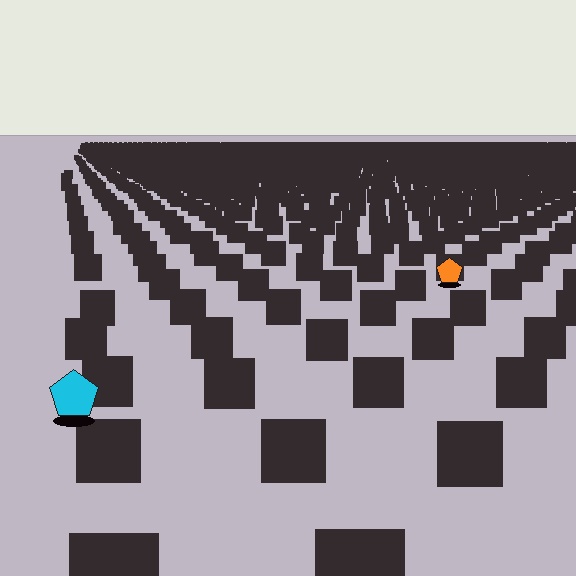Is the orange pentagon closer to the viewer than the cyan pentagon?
No. The cyan pentagon is closer — you can tell from the texture gradient: the ground texture is coarser near it.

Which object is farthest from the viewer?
The orange pentagon is farthest from the viewer. It appears smaller and the ground texture around it is denser.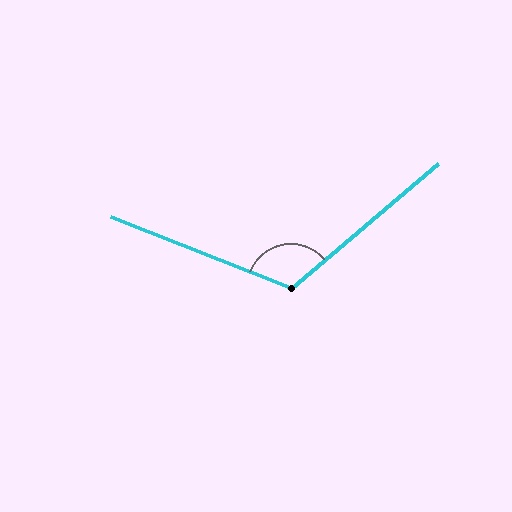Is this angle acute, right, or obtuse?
It is obtuse.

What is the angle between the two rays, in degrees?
Approximately 118 degrees.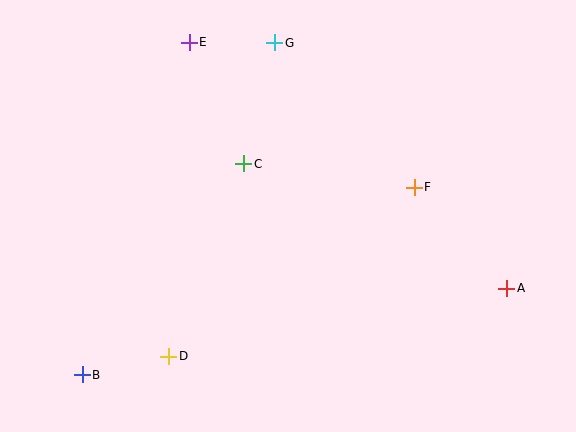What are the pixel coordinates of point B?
Point B is at (82, 375).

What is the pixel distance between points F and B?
The distance between F and B is 381 pixels.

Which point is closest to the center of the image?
Point C at (244, 164) is closest to the center.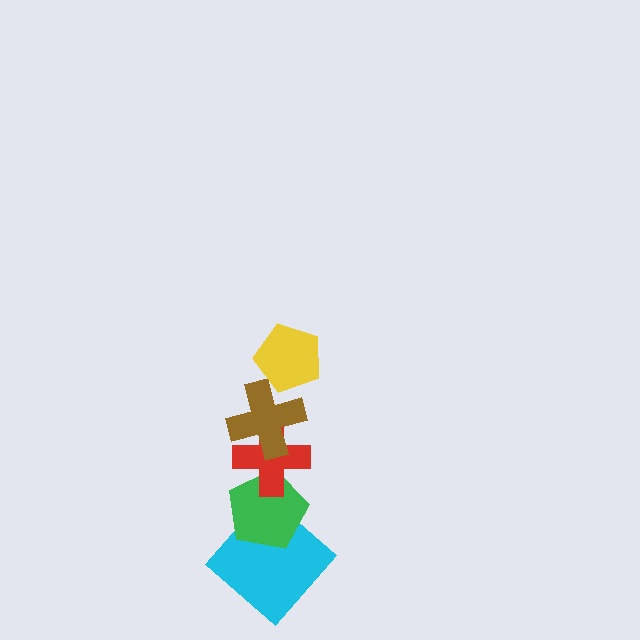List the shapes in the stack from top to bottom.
From top to bottom: the yellow pentagon, the brown cross, the red cross, the green pentagon, the cyan diamond.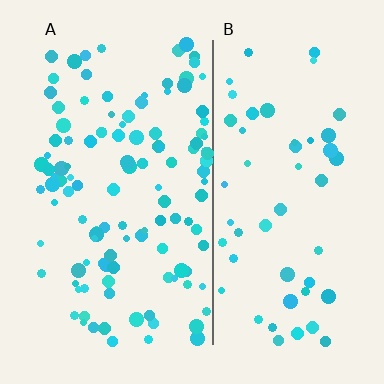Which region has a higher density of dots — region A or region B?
A (the left).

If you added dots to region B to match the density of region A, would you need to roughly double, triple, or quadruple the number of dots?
Approximately double.